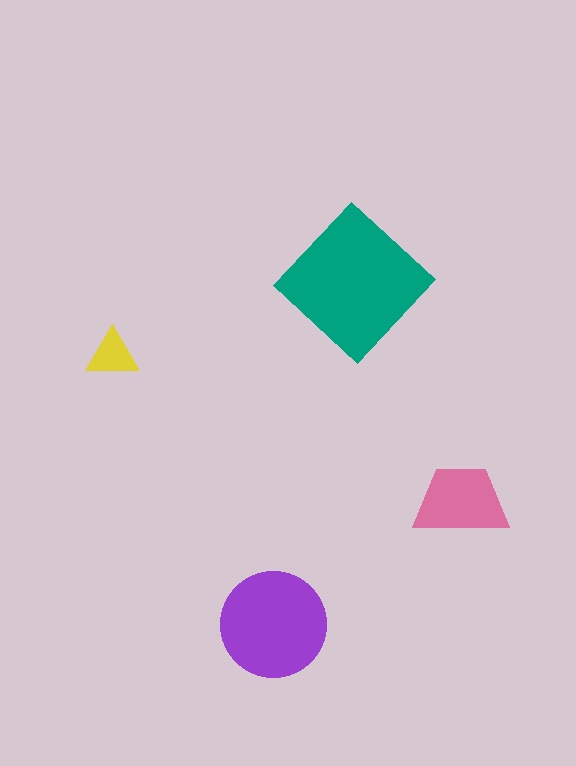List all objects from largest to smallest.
The teal diamond, the purple circle, the pink trapezoid, the yellow triangle.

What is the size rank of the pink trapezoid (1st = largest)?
3rd.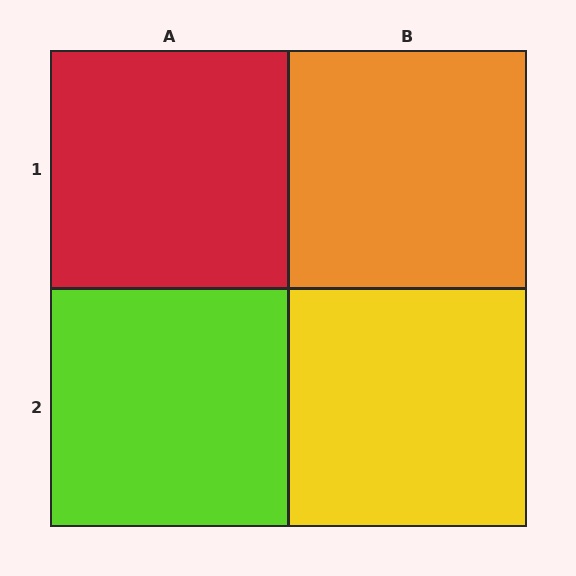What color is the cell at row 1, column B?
Orange.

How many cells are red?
1 cell is red.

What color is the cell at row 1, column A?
Red.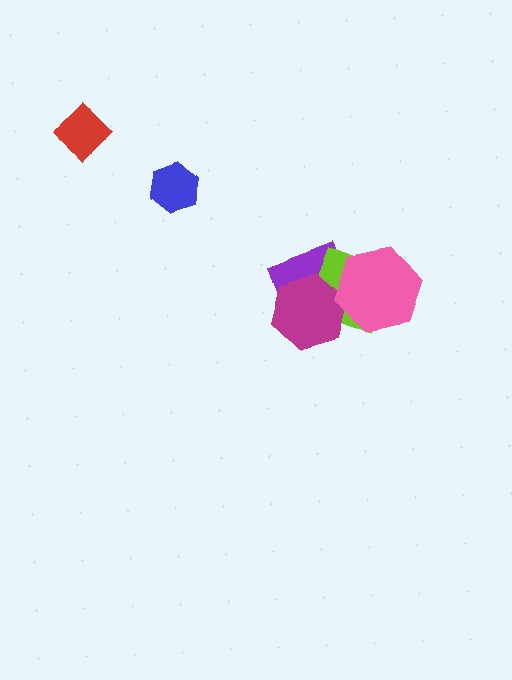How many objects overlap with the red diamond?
0 objects overlap with the red diamond.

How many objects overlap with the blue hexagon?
0 objects overlap with the blue hexagon.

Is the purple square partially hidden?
Yes, it is partially covered by another shape.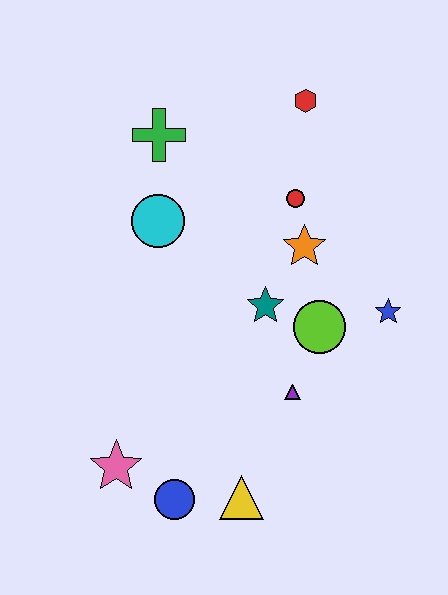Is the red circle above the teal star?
Yes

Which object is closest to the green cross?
The cyan circle is closest to the green cross.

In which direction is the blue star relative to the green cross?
The blue star is to the right of the green cross.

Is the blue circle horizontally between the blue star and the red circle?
No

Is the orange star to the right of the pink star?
Yes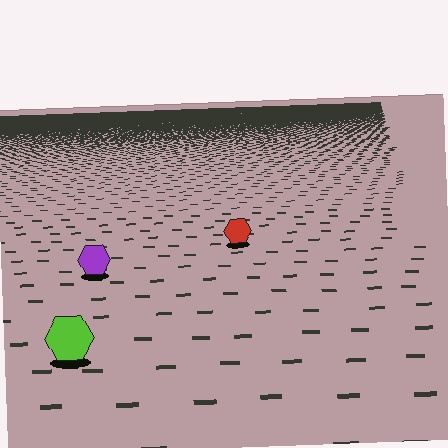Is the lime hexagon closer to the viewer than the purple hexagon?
Yes. The lime hexagon is closer — you can tell from the texture gradient: the ground texture is coarser near it.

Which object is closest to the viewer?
The lime hexagon is closest. The texture marks near it are larger and more spread out.